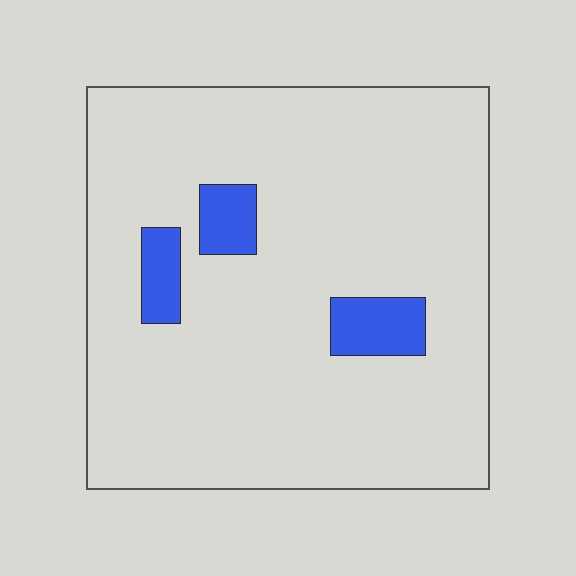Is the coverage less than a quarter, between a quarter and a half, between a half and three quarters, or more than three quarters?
Less than a quarter.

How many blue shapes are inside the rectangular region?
3.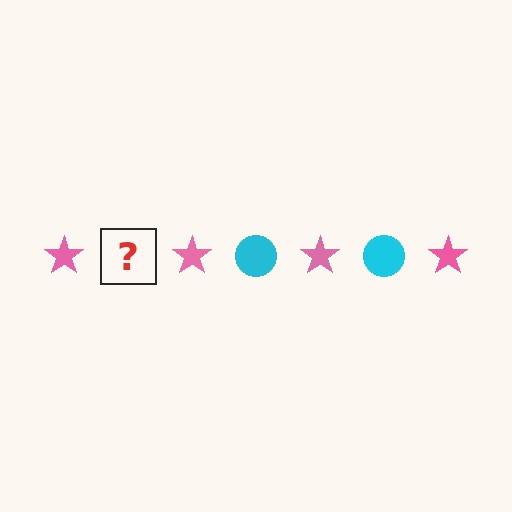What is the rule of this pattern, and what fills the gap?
The rule is that the pattern alternates between pink star and cyan circle. The gap should be filled with a cyan circle.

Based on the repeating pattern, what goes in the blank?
The blank should be a cyan circle.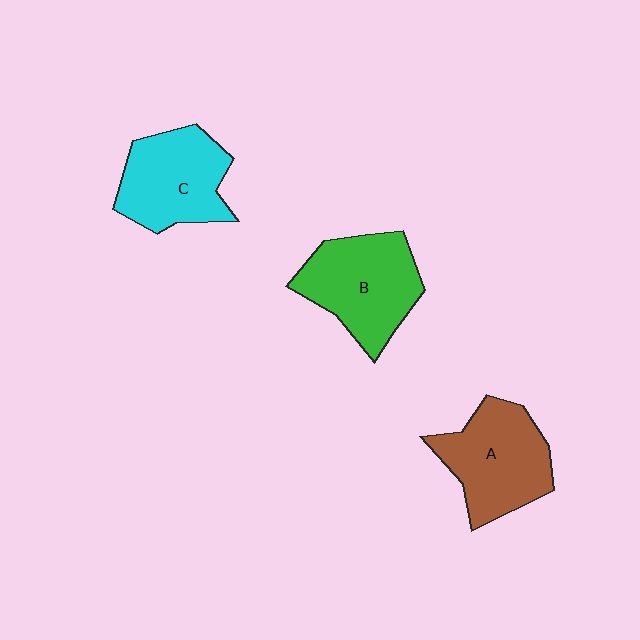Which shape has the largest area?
Shape B (green).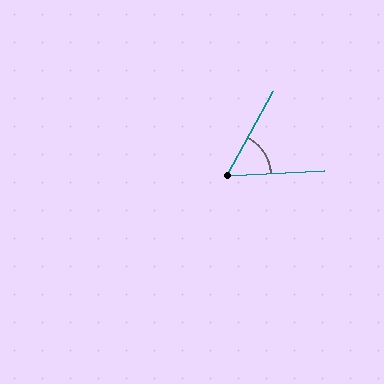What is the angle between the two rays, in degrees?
Approximately 58 degrees.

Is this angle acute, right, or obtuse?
It is acute.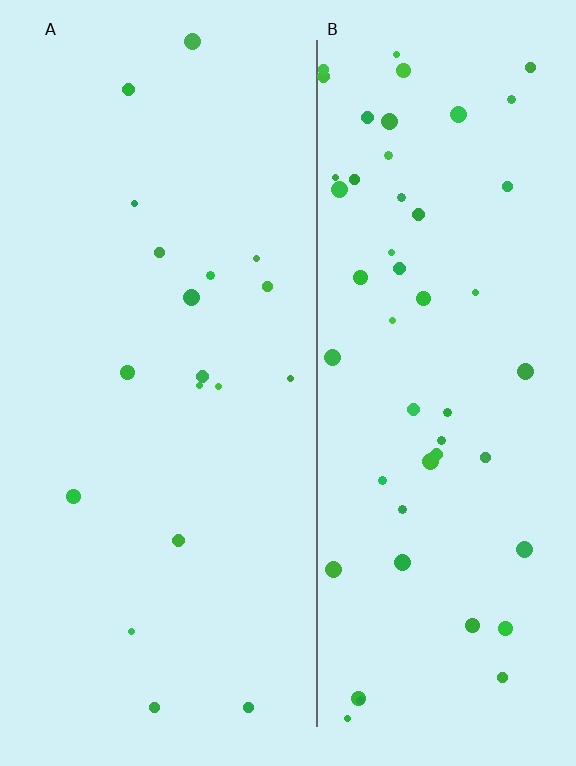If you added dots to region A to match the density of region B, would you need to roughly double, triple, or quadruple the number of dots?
Approximately triple.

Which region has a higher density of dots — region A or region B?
B (the right).